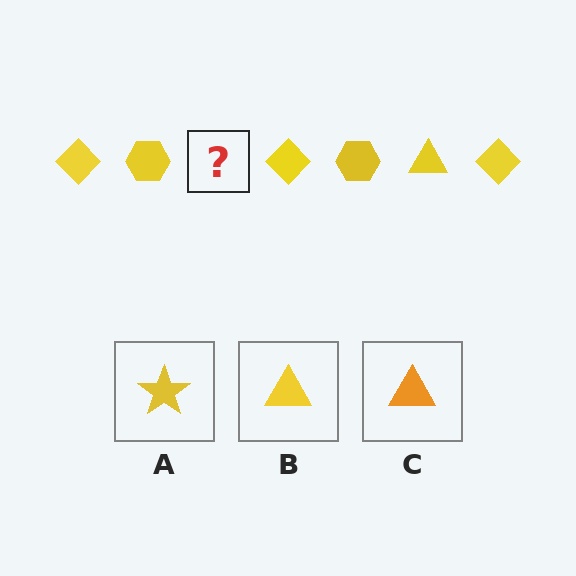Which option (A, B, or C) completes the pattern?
B.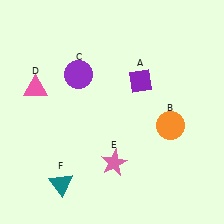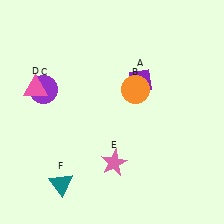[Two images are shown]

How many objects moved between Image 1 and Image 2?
2 objects moved between the two images.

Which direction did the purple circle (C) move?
The purple circle (C) moved left.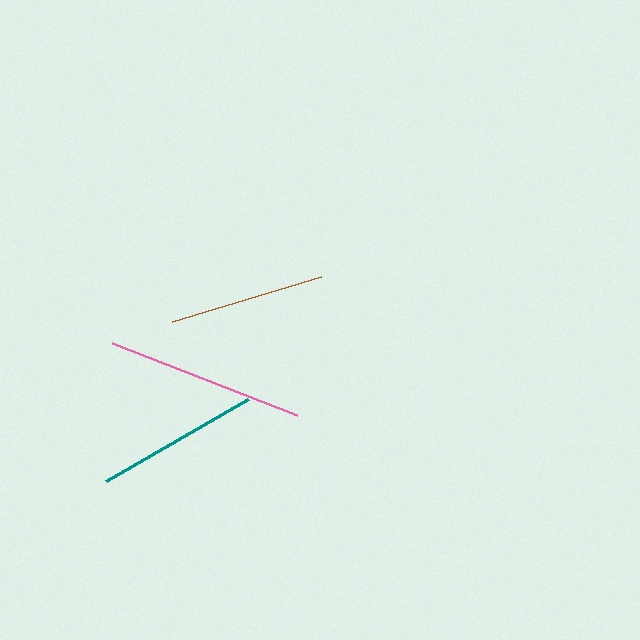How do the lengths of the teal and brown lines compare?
The teal and brown lines are approximately the same length.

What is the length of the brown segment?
The brown segment is approximately 156 pixels long.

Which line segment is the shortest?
The brown line is the shortest at approximately 156 pixels.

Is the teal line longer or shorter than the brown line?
The teal line is longer than the brown line.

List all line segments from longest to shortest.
From longest to shortest: pink, teal, brown.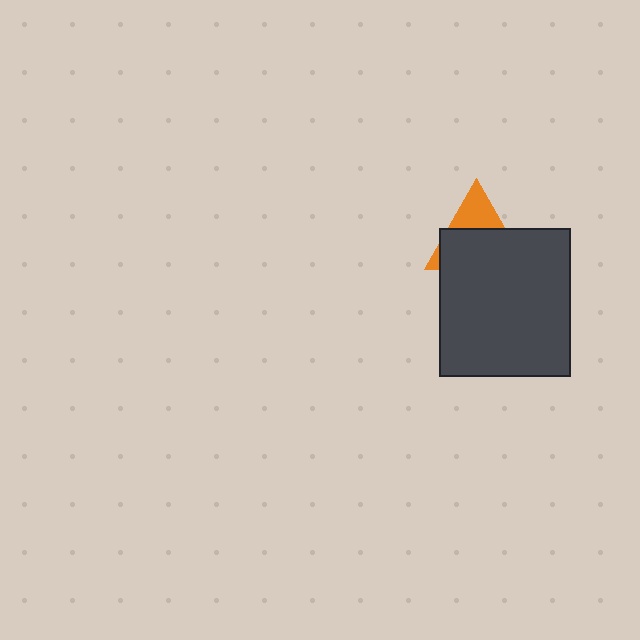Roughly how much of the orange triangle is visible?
A small part of it is visible (roughly 34%).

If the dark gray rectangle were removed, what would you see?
You would see the complete orange triangle.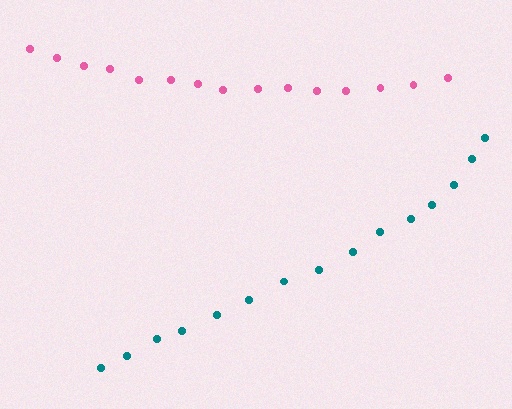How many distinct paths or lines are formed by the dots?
There are 2 distinct paths.